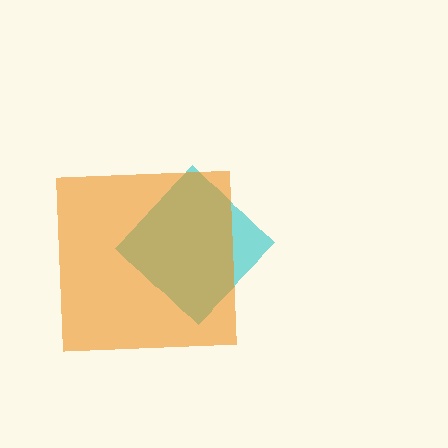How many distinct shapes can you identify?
There are 2 distinct shapes: a cyan diamond, an orange square.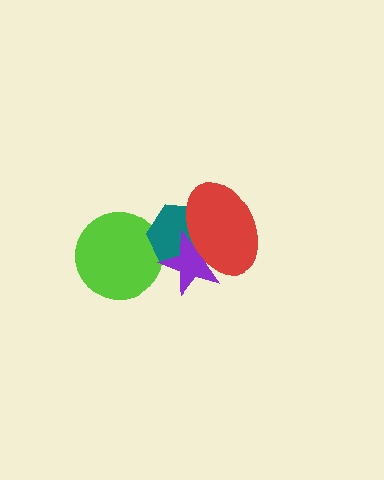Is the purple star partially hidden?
Yes, it is partially covered by another shape.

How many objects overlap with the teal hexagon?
3 objects overlap with the teal hexagon.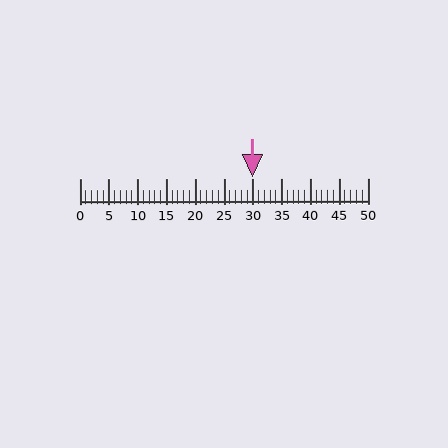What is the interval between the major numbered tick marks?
The major tick marks are spaced 5 units apart.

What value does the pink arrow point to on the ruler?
The pink arrow points to approximately 30.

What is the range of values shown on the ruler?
The ruler shows values from 0 to 50.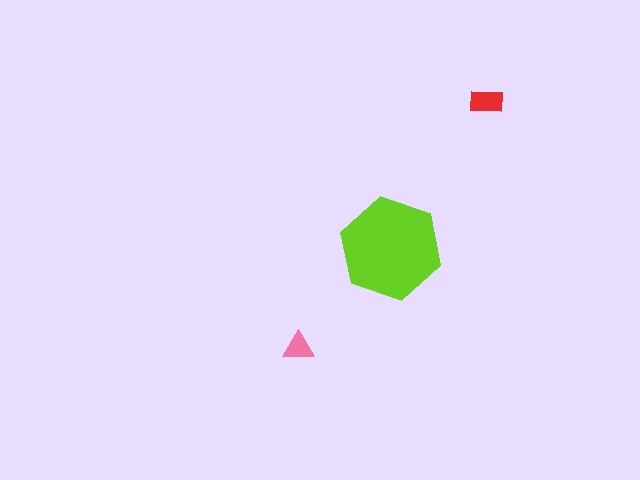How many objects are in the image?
There are 3 objects in the image.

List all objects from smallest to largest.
The pink triangle, the red rectangle, the lime hexagon.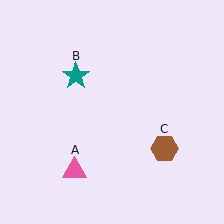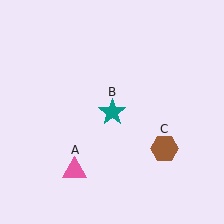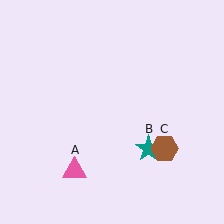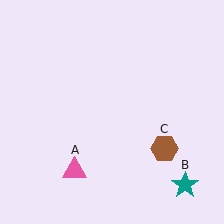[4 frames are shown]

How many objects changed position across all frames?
1 object changed position: teal star (object B).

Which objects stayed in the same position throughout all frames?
Pink triangle (object A) and brown hexagon (object C) remained stationary.